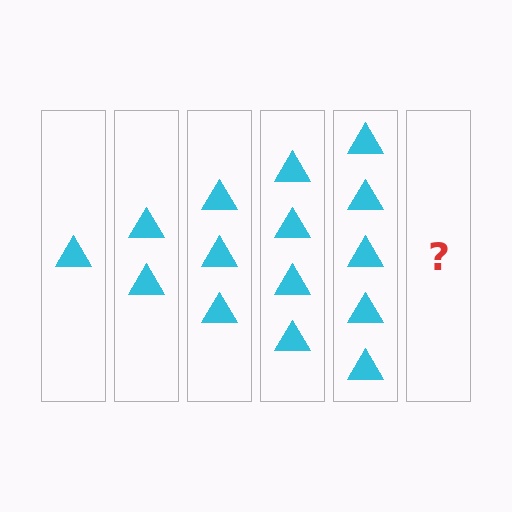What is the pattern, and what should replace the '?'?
The pattern is that each step adds one more triangle. The '?' should be 6 triangles.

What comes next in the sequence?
The next element should be 6 triangles.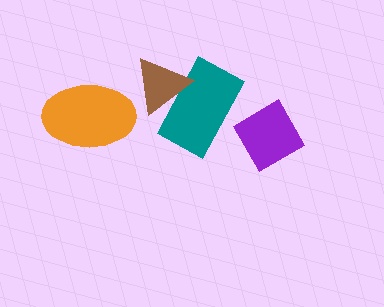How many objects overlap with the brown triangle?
1 object overlaps with the brown triangle.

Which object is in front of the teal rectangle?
The brown triangle is in front of the teal rectangle.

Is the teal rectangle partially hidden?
Yes, it is partially covered by another shape.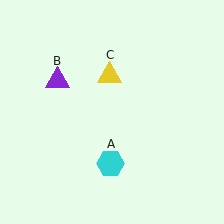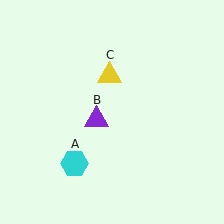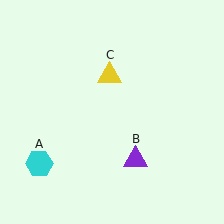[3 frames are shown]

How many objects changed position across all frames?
2 objects changed position: cyan hexagon (object A), purple triangle (object B).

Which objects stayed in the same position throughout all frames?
Yellow triangle (object C) remained stationary.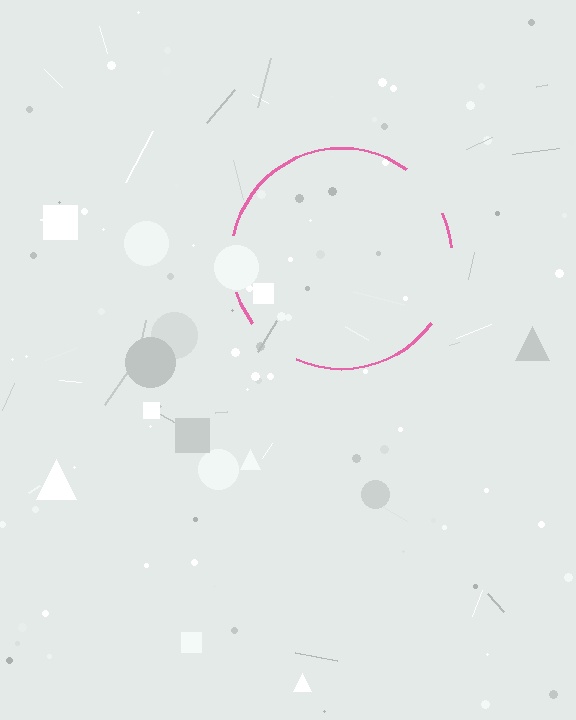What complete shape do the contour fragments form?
The contour fragments form a circle.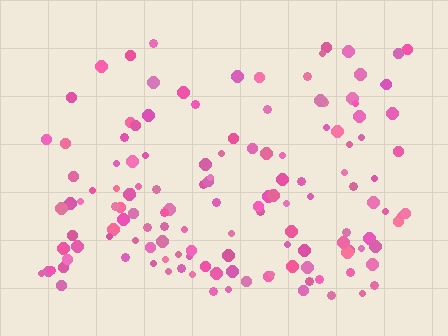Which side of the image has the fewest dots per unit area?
The top.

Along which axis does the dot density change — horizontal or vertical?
Vertical.